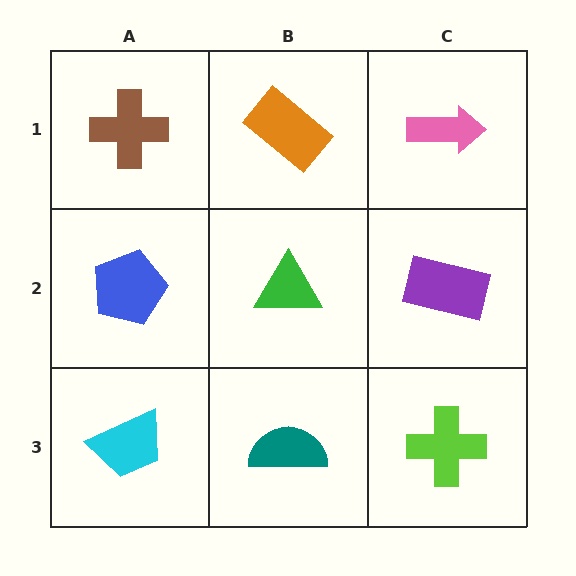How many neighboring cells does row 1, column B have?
3.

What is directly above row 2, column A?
A brown cross.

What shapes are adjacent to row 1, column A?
A blue pentagon (row 2, column A), an orange rectangle (row 1, column B).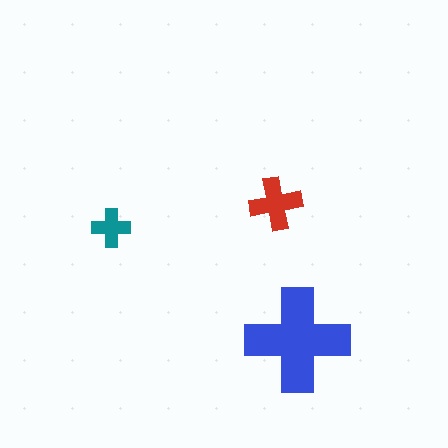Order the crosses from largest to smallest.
the blue one, the red one, the teal one.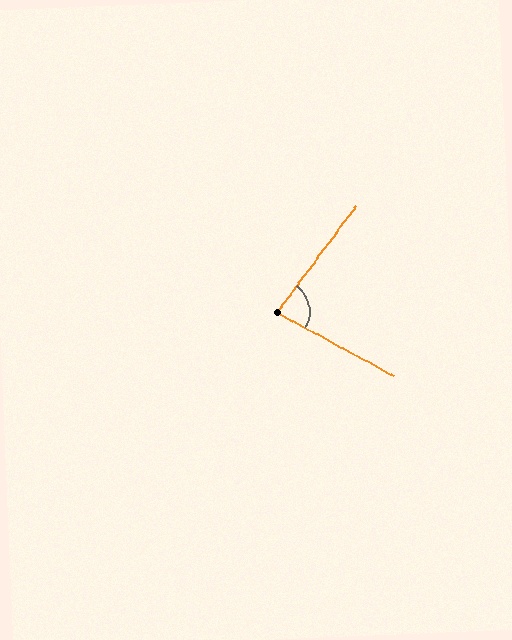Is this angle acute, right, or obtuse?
It is acute.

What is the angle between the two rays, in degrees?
Approximately 82 degrees.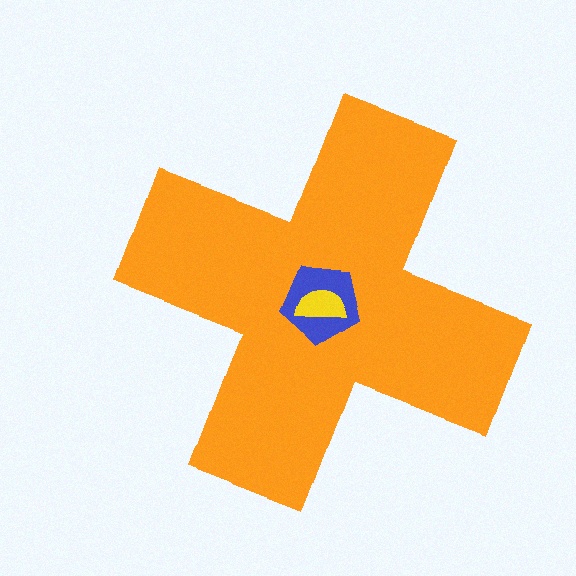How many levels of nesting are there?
3.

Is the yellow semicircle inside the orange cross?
Yes.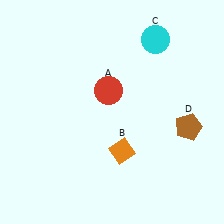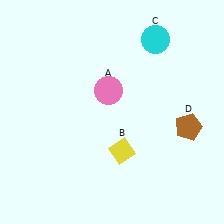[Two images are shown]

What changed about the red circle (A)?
In Image 1, A is red. In Image 2, it changed to pink.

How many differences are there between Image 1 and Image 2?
There are 2 differences between the two images.